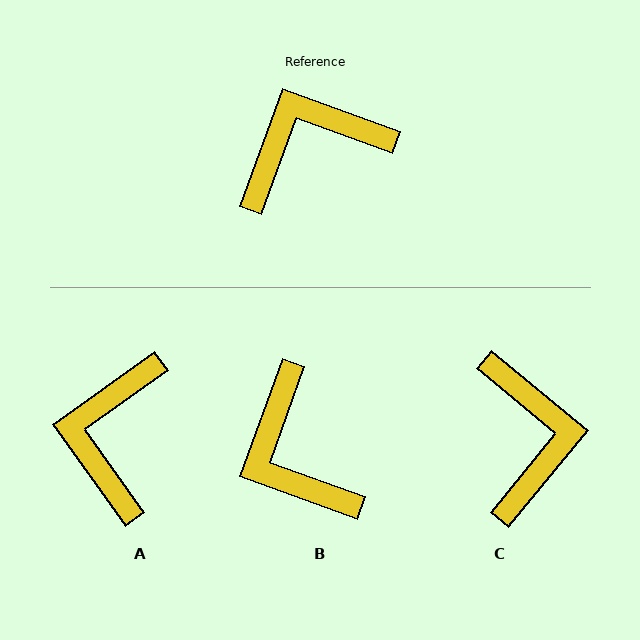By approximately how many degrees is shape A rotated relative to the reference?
Approximately 56 degrees counter-clockwise.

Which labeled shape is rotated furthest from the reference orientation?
C, about 109 degrees away.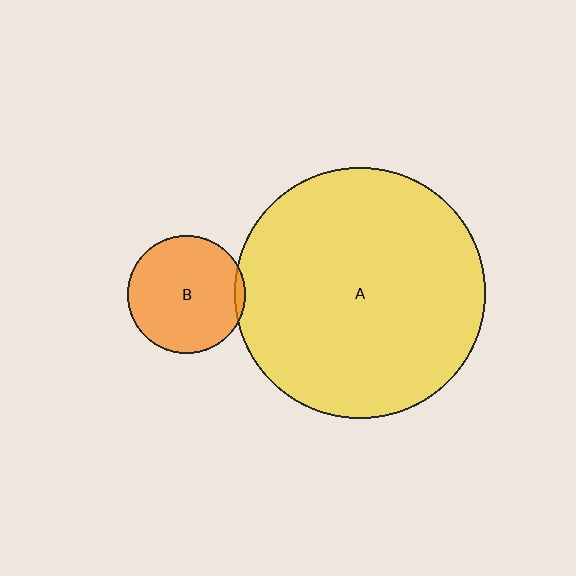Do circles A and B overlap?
Yes.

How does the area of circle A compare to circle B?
Approximately 4.5 times.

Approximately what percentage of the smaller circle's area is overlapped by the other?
Approximately 5%.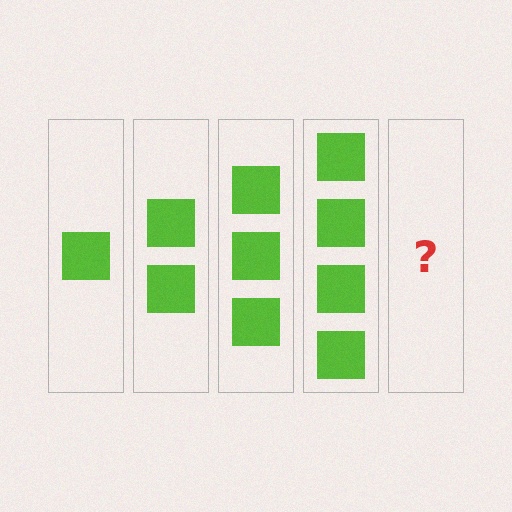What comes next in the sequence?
The next element should be 5 squares.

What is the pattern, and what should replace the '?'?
The pattern is that each step adds one more square. The '?' should be 5 squares.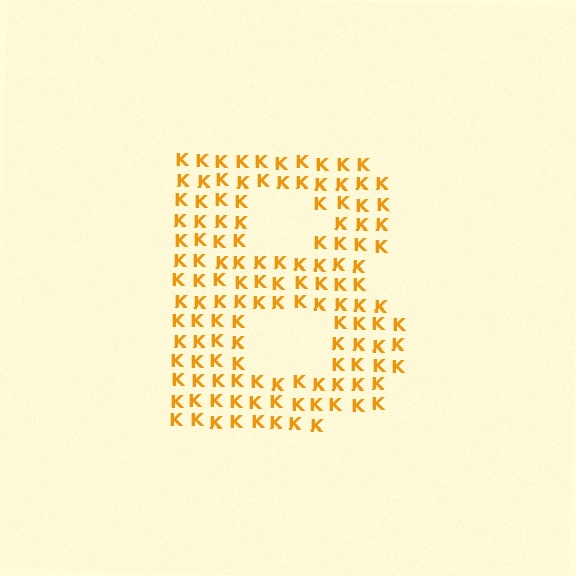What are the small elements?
The small elements are letter K's.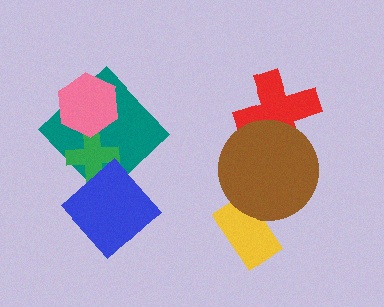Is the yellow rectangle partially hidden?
Yes, it is partially covered by another shape.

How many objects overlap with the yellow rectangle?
1 object overlaps with the yellow rectangle.